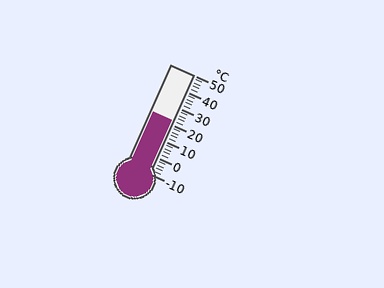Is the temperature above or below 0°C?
The temperature is above 0°C.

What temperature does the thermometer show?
The thermometer shows approximately 22°C.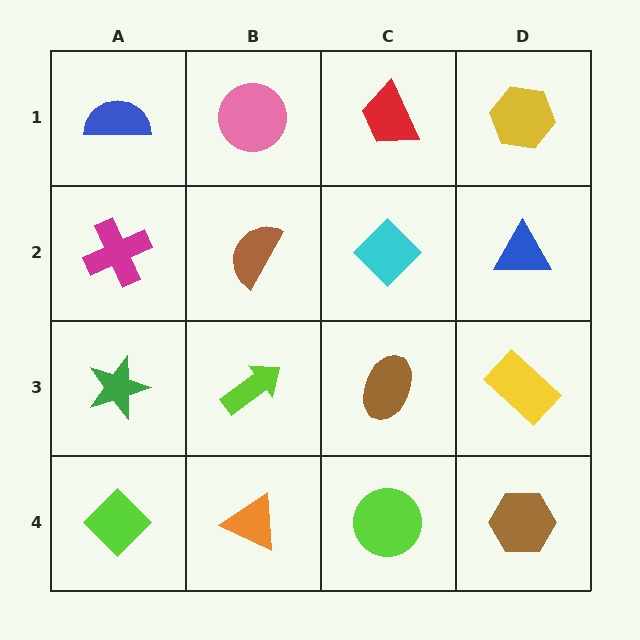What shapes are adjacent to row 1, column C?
A cyan diamond (row 2, column C), a pink circle (row 1, column B), a yellow hexagon (row 1, column D).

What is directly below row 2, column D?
A yellow rectangle.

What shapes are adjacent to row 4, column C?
A brown ellipse (row 3, column C), an orange triangle (row 4, column B), a brown hexagon (row 4, column D).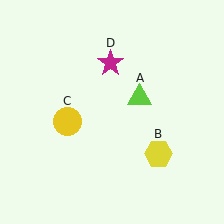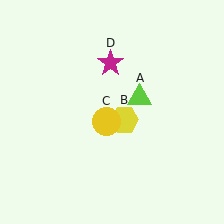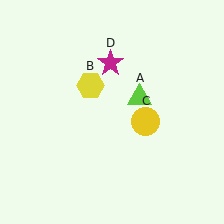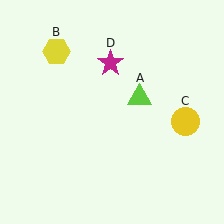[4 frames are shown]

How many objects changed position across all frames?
2 objects changed position: yellow hexagon (object B), yellow circle (object C).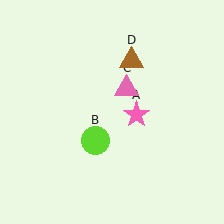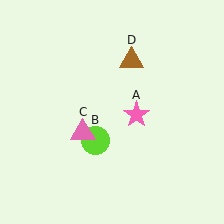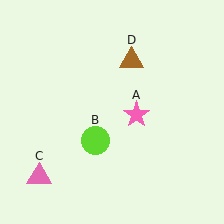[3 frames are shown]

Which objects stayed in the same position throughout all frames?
Pink star (object A) and lime circle (object B) and brown triangle (object D) remained stationary.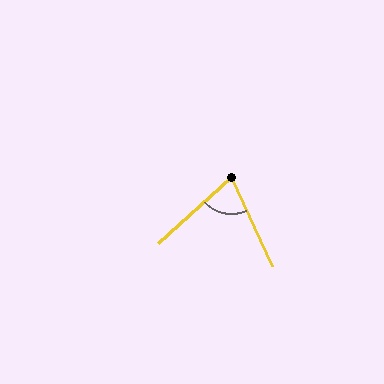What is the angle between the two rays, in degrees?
Approximately 72 degrees.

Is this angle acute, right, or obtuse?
It is acute.